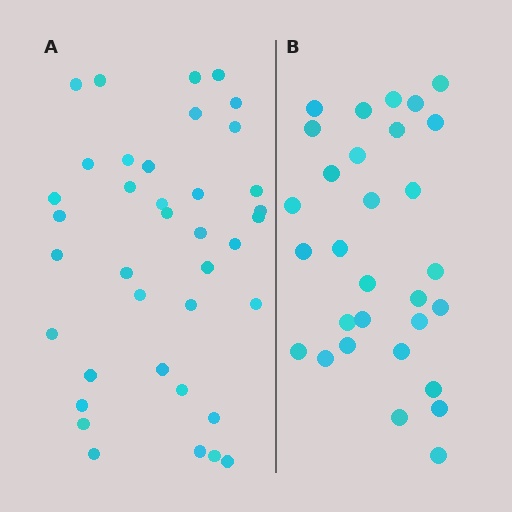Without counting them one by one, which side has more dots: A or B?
Region A (the left region) has more dots.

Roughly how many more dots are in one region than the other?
Region A has roughly 8 or so more dots than region B.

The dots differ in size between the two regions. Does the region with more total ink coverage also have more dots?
No. Region B has more total ink coverage because its dots are larger, but region A actually contains more individual dots. Total area can be misleading — the number of items is what matters here.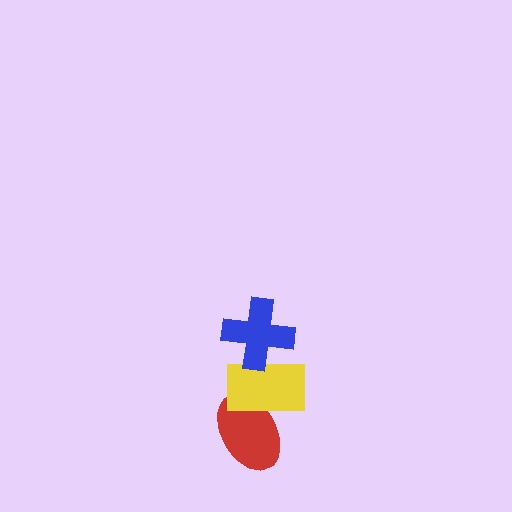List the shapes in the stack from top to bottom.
From top to bottom: the blue cross, the yellow rectangle, the red ellipse.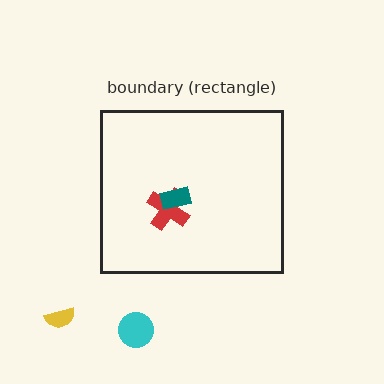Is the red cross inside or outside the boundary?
Inside.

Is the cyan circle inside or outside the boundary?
Outside.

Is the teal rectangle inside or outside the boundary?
Inside.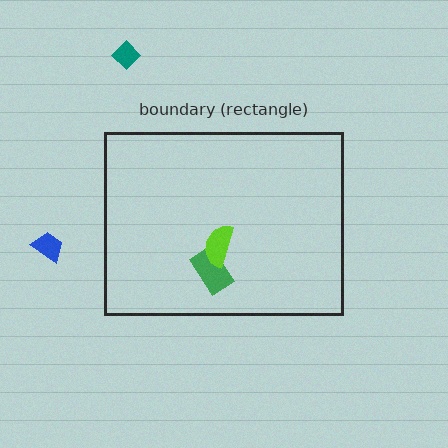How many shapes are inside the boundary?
2 inside, 2 outside.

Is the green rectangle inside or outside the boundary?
Inside.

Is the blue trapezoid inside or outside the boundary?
Outside.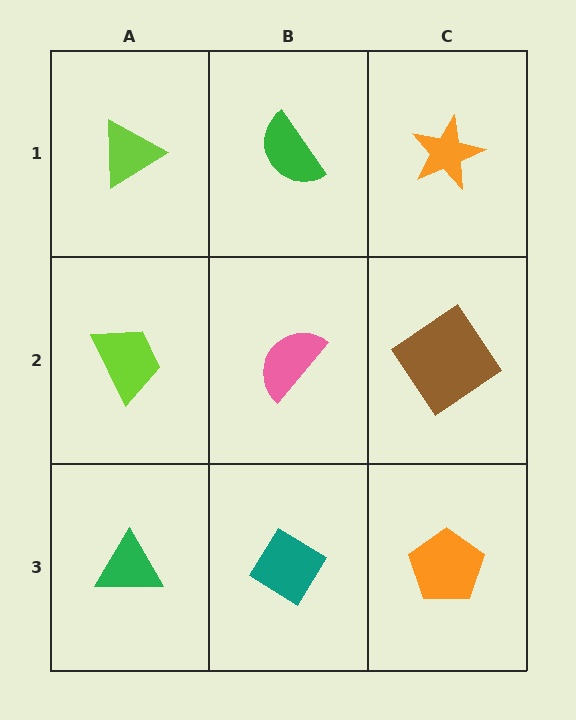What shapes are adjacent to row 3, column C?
A brown diamond (row 2, column C), a teal diamond (row 3, column B).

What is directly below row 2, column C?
An orange pentagon.